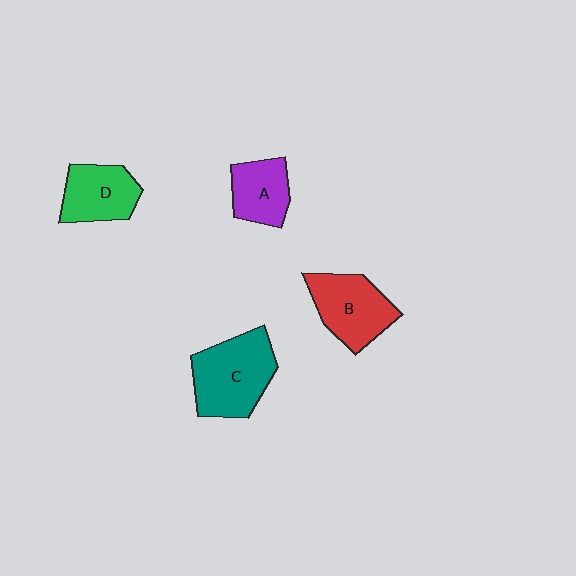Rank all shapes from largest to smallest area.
From largest to smallest: C (teal), B (red), D (green), A (purple).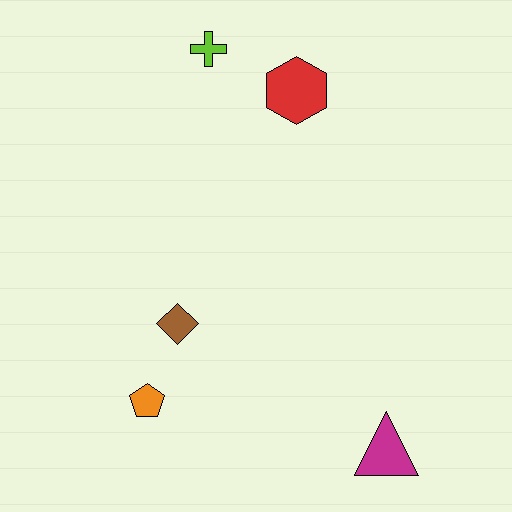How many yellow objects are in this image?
There are no yellow objects.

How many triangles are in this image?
There is 1 triangle.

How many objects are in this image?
There are 5 objects.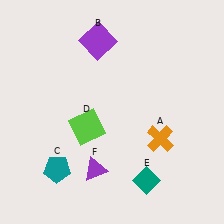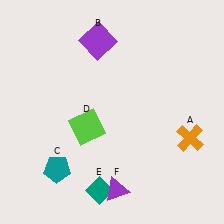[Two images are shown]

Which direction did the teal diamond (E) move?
The teal diamond (E) moved left.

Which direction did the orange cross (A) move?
The orange cross (A) moved right.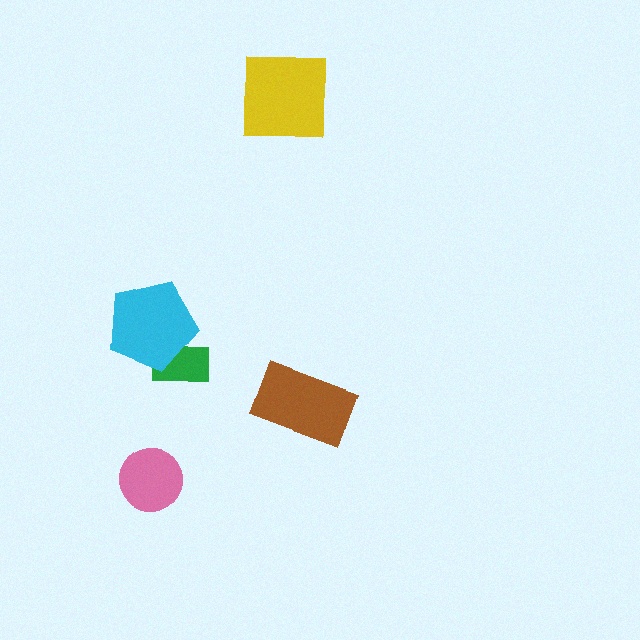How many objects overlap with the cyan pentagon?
1 object overlaps with the cyan pentagon.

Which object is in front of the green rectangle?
The cyan pentagon is in front of the green rectangle.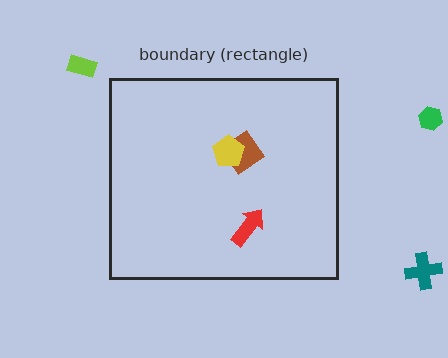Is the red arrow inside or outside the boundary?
Inside.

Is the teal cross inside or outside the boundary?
Outside.